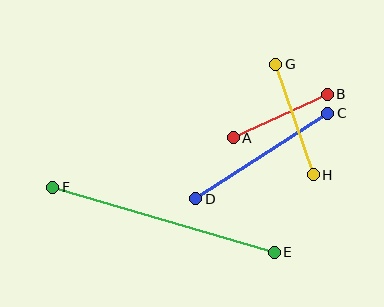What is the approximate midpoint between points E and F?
The midpoint is at approximately (163, 220) pixels.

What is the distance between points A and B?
The distance is approximately 104 pixels.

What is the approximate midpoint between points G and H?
The midpoint is at approximately (294, 120) pixels.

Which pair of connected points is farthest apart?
Points E and F are farthest apart.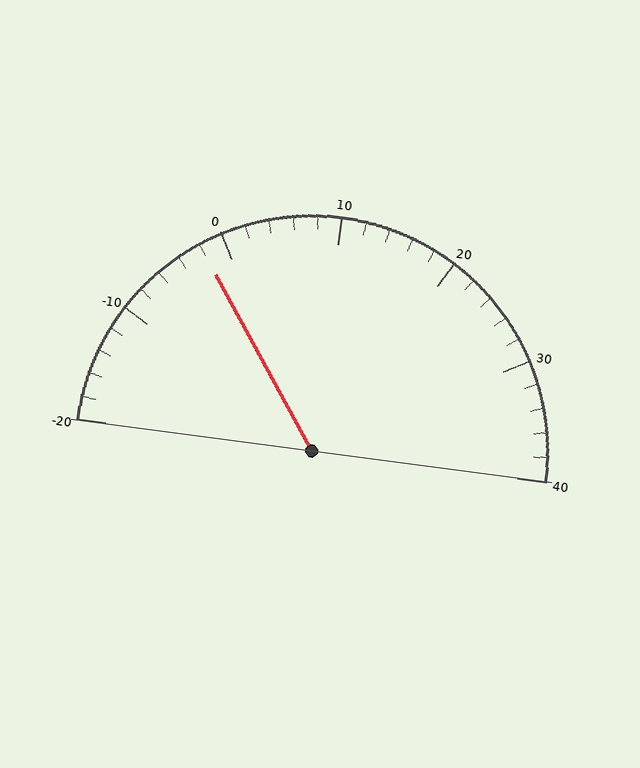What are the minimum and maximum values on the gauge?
The gauge ranges from -20 to 40.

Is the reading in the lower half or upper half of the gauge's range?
The reading is in the lower half of the range (-20 to 40).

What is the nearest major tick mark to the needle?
The nearest major tick mark is 0.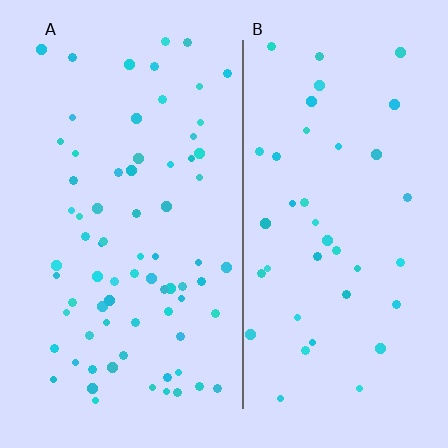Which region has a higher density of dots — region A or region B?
A (the left).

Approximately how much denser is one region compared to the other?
Approximately 1.8× — region A over region B.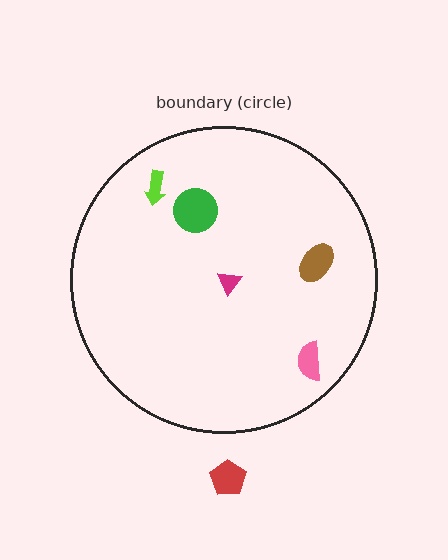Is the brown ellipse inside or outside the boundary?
Inside.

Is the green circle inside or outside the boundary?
Inside.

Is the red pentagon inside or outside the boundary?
Outside.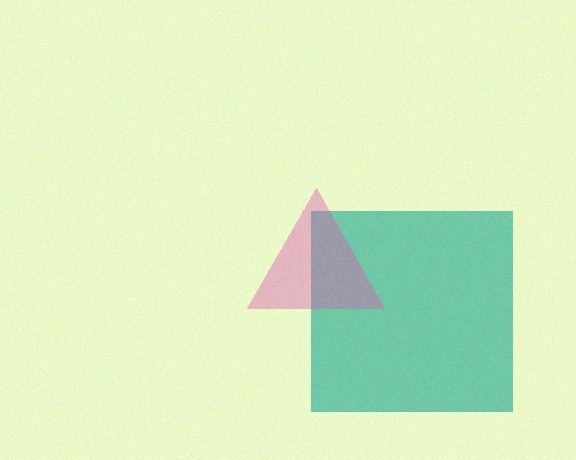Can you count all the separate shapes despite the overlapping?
Yes, there are 2 separate shapes.